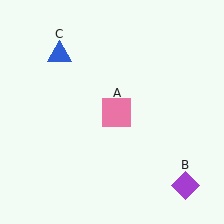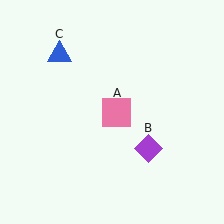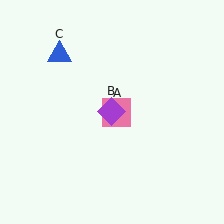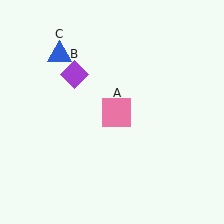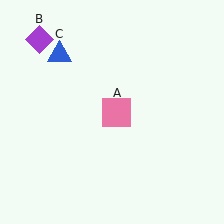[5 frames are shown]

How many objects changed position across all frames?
1 object changed position: purple diamond (object B).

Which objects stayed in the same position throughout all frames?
Pink square (object A) and blue triangle (object C) remained stationary.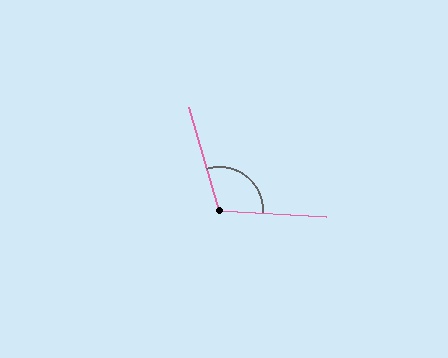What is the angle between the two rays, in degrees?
Approximately 110 degrees.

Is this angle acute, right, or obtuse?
It is obtuse.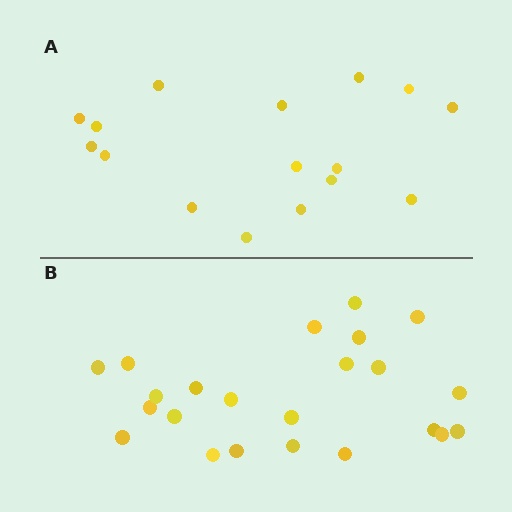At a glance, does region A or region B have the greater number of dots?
Region B (the bottom region) has more dots.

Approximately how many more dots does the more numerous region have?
Region B has roughly 8 or so more dots than region A.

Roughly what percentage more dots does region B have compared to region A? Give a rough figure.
About 45% more.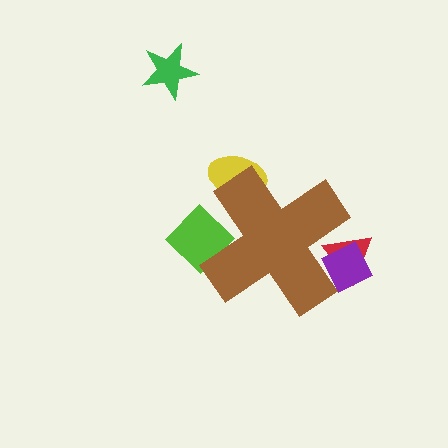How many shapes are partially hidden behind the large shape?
4 shapes are partially hidden.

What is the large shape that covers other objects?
A brown cross.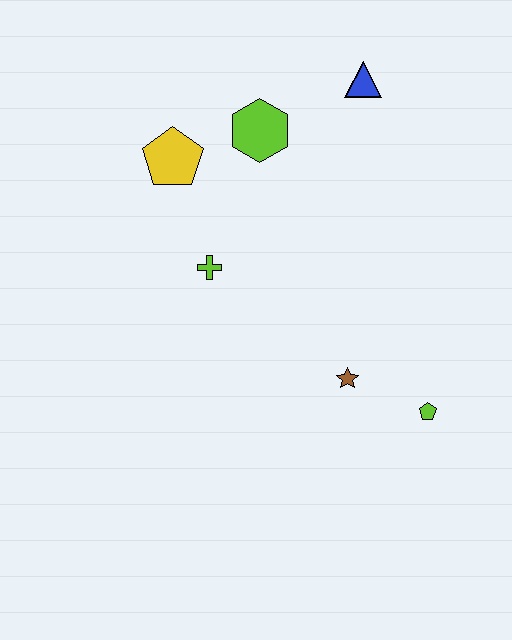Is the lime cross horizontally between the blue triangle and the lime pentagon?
No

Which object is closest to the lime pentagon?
The brown star is closest to the lime pentagon.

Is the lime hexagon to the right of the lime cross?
Yes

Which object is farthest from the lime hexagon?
The lime pentagon is farthest from the lime hexagon.